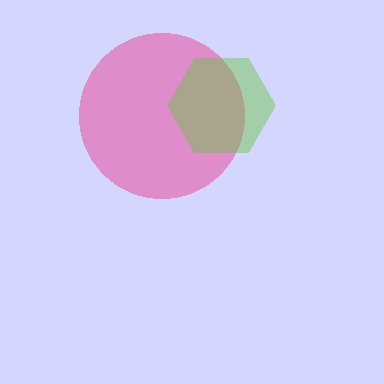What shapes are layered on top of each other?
The layered shapes are: a pink circle, a lime hexagon.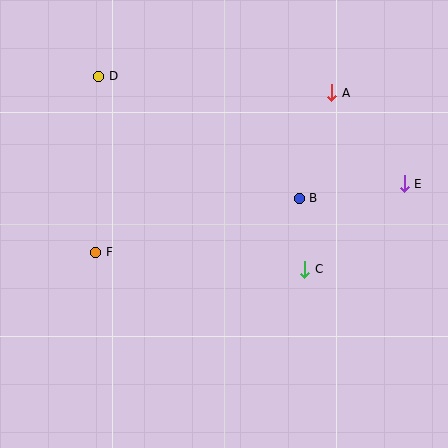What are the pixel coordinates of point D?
Point D is at (99, 76).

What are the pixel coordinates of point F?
Point F is at (96, 252).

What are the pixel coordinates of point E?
Point E is at (404, 184).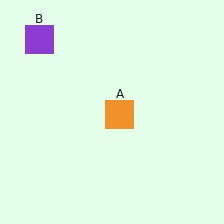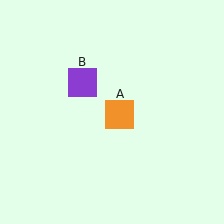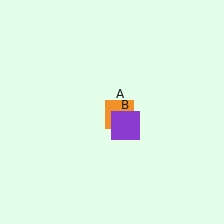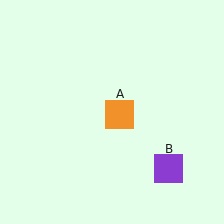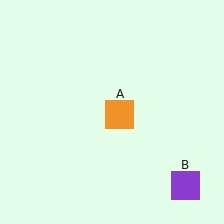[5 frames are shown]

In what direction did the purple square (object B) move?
The purple square (object B) moved down and to the right.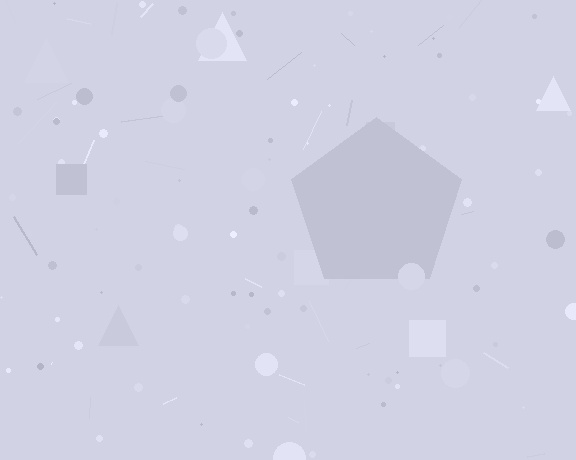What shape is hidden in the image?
A pentagon is hidden in the image.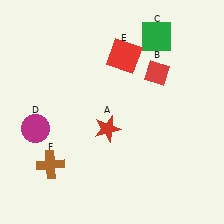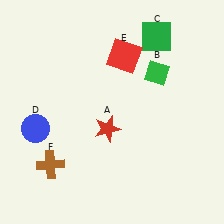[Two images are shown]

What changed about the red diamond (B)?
In Image 1, B is red. In Image 2, it changed to green.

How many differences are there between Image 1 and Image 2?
There are 2 differences between the two images.